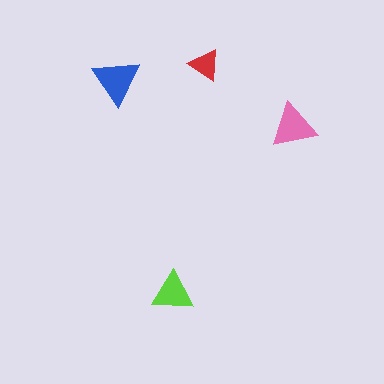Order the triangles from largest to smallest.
the blue one, the pink one, the lime one, the red one.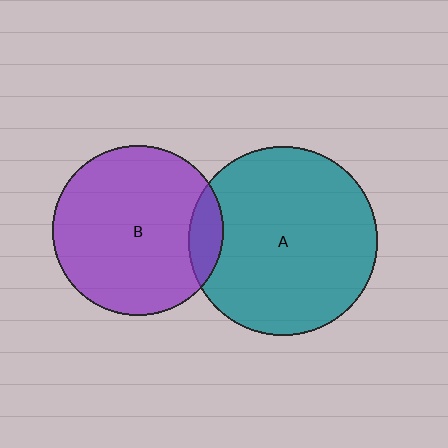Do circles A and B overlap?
Yes.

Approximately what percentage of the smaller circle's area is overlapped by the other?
Approximately 10%.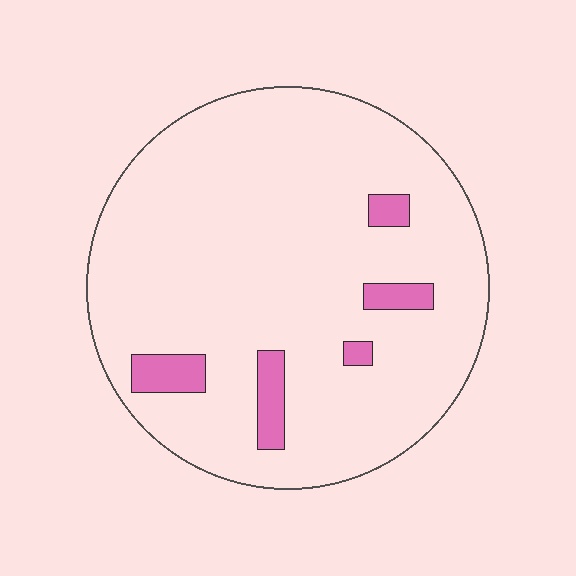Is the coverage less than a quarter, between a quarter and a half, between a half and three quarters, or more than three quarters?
Less than a quarter.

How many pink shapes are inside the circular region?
5.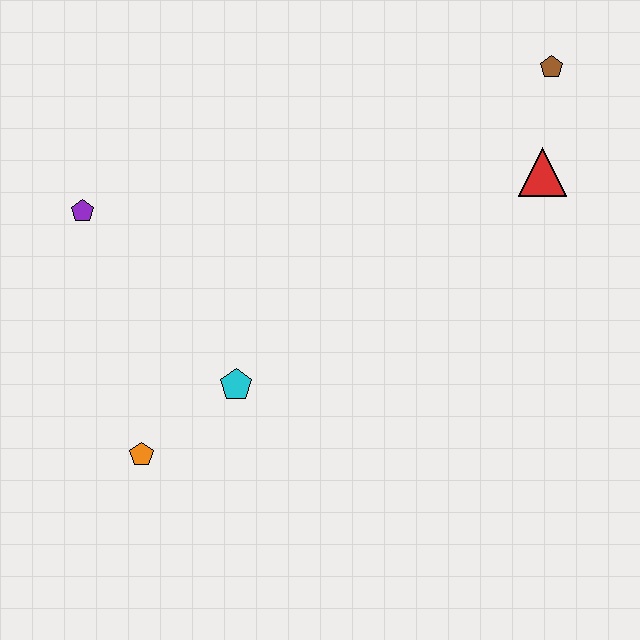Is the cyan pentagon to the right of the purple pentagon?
Yes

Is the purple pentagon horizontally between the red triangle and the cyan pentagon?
No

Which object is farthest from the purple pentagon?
The brown pentagon is farthest from the purple pentagon.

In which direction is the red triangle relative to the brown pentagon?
The red triangle is below the brown pentagon.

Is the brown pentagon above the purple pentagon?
Yes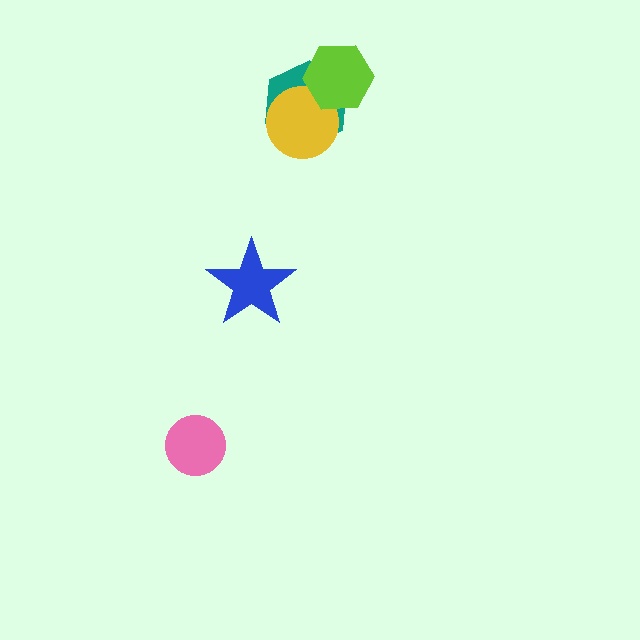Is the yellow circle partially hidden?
Yes, it is partially covered by another shape.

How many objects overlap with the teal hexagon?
2 objects overlap with the teal hexagon.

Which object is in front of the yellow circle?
The lime hexagon is in front of the yellow circle.